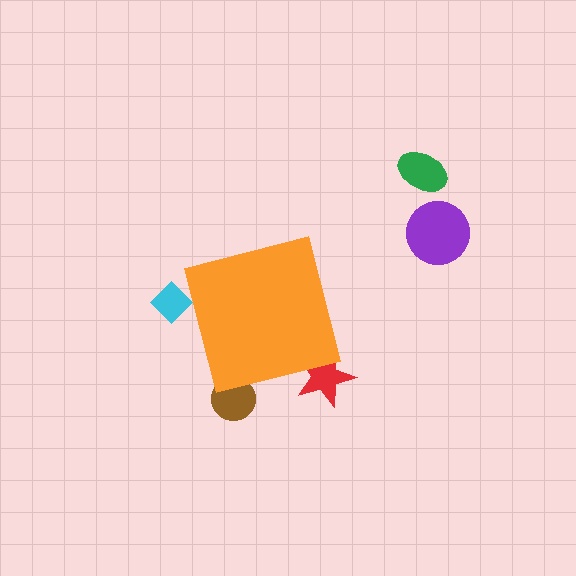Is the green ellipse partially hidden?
No, the green ellipse is fully visible.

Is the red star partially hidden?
Yes, the red star is partially hidden behind the orange square.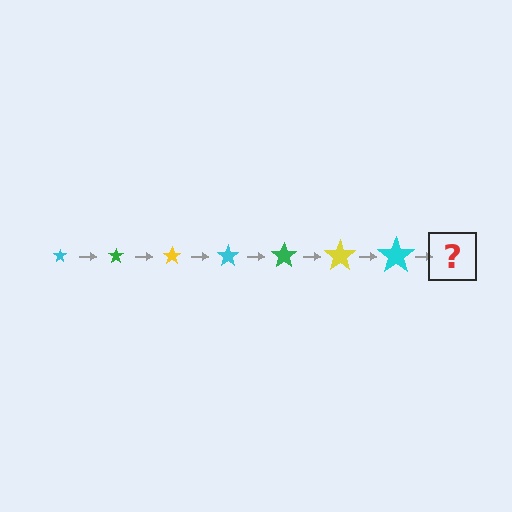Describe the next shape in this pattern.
It should be a green star, larger than the previous one.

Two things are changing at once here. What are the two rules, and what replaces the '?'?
The two rules are that the star grows larger each step and the color cycles through cyan, green, and yellow. The '?' should be a green star, larger than the previous one.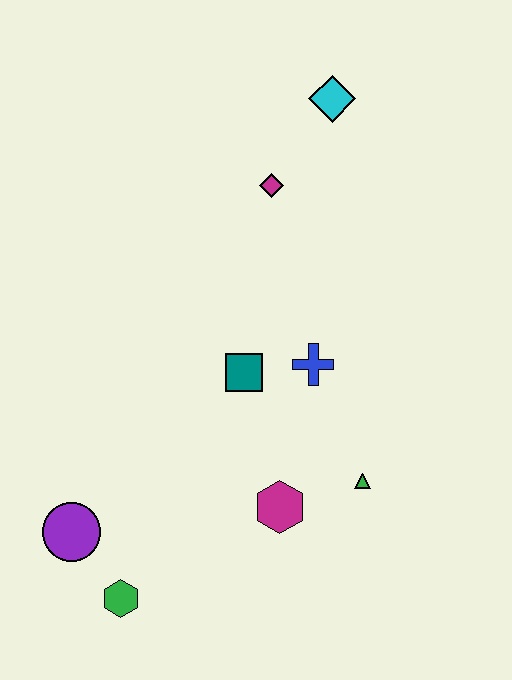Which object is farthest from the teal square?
The cyan diamond is farthest from the teal square.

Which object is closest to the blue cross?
The teal square is closest to the blue cross.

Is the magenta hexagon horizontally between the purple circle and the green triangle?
Yes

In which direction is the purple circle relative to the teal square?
The purple circle is to the left of the teal square.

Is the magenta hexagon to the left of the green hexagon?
No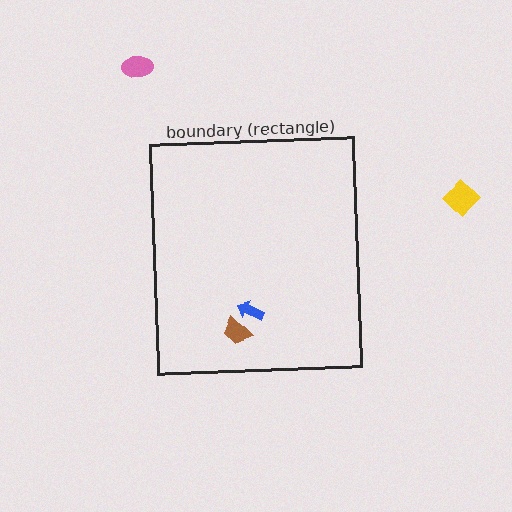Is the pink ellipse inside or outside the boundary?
Outside.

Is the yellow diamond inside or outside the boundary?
Outside.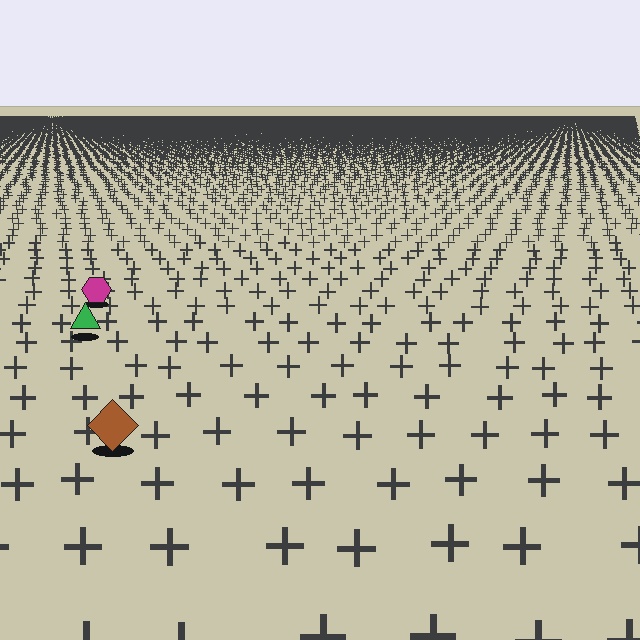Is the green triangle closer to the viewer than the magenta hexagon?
Yes. The green triangle is closer — you can tell from the texture gradient: the ground texture is coarser near it.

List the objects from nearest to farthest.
From nearest to farthest: the brown diamond, the green triangle, the magenta hexagon.